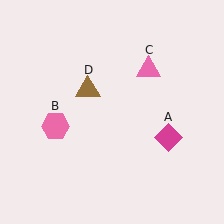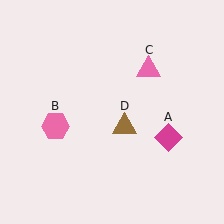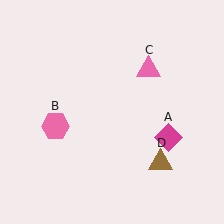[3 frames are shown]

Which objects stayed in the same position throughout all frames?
Magenta diamond (object A) and pink hexagon (object B) and pink triangle (object C) remained stationary.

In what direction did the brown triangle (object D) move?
The brown triangle (object D) moved down and to the right.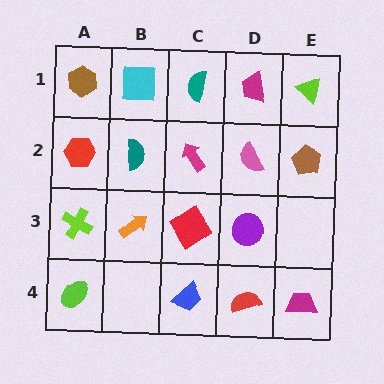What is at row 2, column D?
A pink semicircle.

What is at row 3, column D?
A purple circle.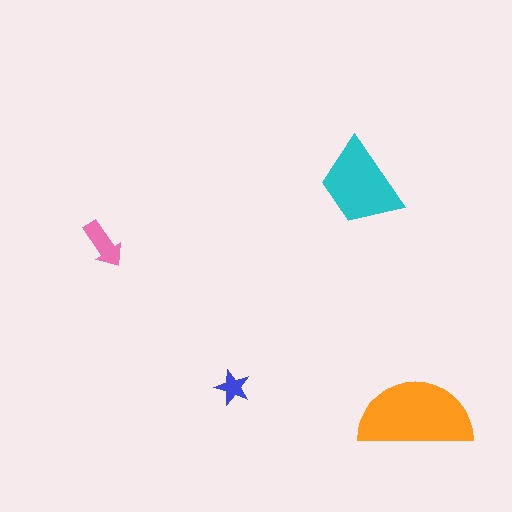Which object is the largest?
The orange semicircle.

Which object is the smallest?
The blue star.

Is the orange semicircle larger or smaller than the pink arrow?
Larger.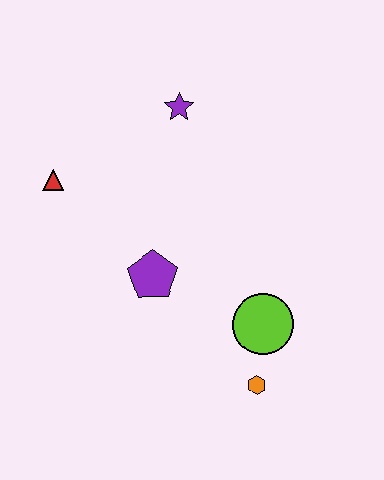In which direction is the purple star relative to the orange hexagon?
The purple star is above the orange hexagon.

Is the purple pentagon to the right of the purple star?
No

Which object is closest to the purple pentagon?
The lime circle is closest to the purple pentagon.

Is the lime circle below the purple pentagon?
Yes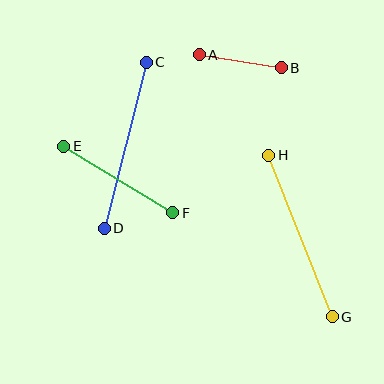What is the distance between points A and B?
The distance is approximately 83 pixels.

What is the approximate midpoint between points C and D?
The midpoint is at approximately (125, 145) pixels.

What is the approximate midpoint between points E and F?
The midpoint is at approximately (118, 179) pixels.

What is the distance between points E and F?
The distance is approximately 128 pixels.